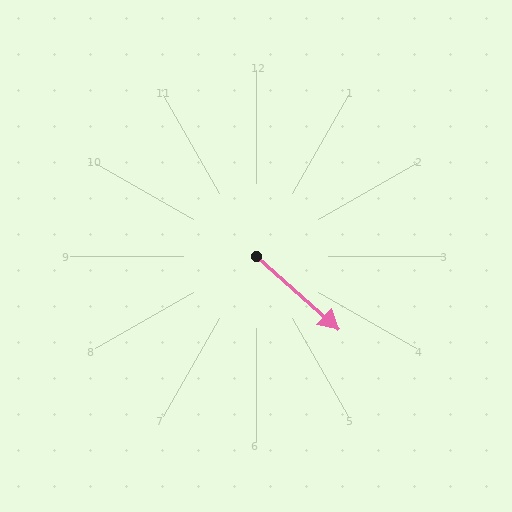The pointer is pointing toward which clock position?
Roughly 4 o'clock.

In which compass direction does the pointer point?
Southeast.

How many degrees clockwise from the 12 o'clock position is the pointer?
Approximately 132 degrees.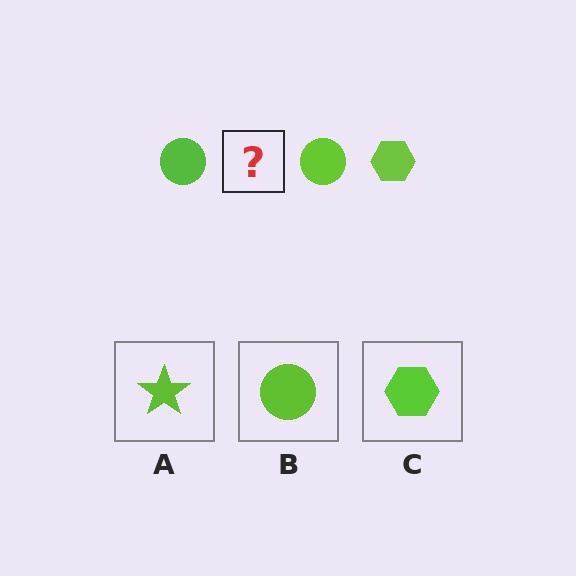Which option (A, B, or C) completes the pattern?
C.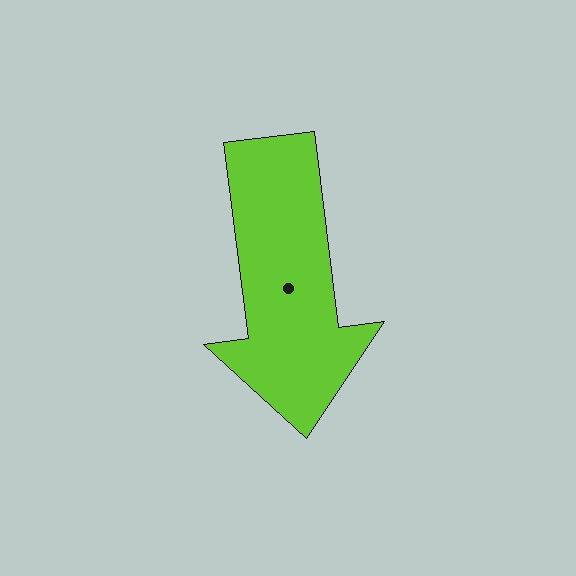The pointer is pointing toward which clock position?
Roughly 6 o'clock.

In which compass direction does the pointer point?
South.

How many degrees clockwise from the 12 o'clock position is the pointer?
Approximately 173 degrees.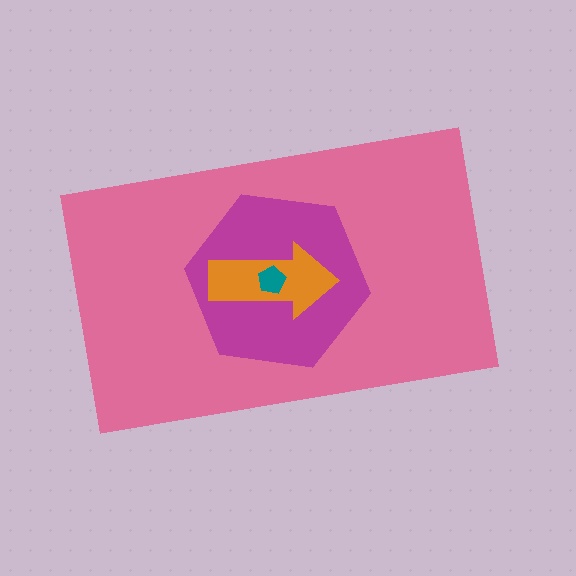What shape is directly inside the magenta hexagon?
The orange arrow.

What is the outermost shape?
The pink rectangle.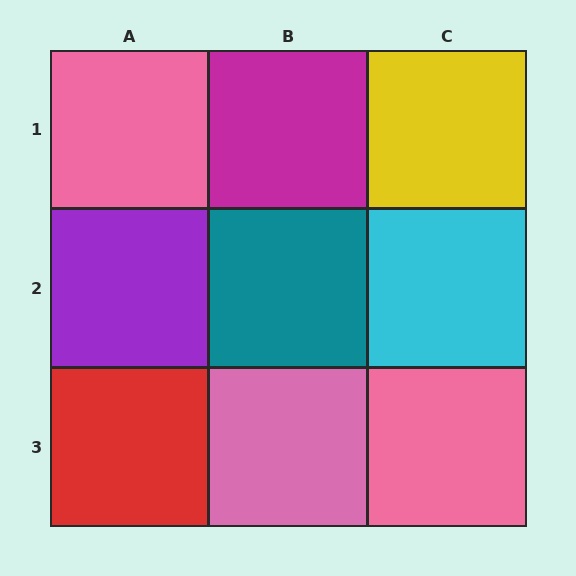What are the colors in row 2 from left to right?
Purple, teal, cyan.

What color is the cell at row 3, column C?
Pink.